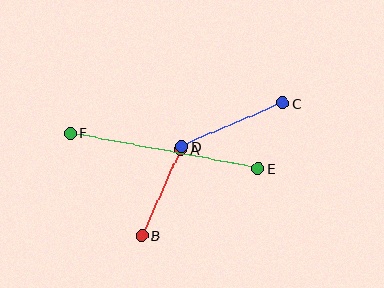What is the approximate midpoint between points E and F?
The midpoint is at approximately (164, 151) pixels.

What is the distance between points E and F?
The distance is approximately 191 pixels.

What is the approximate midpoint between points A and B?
The midpoint is at approximately (161, 192) pixels.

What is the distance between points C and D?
The distance is approximately 110 pixels.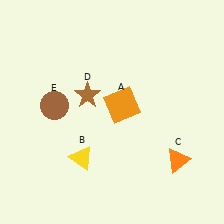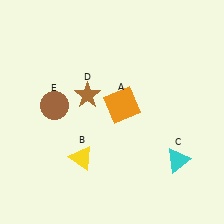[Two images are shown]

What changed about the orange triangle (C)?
In Image 1, C is orange. In Image 2, it changed to cyan.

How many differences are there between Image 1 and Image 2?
There is 1 difference between the two images.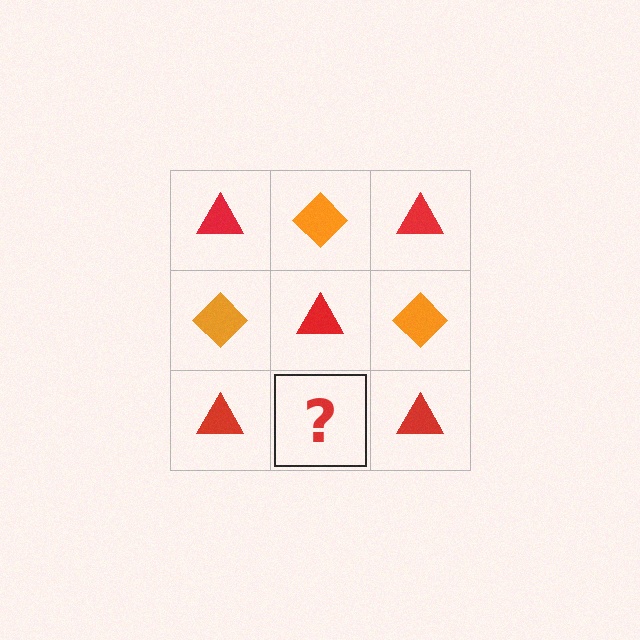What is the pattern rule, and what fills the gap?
The rule is that it alternates red triangle and orange diamond in a checkerboard pattern. The gap should be filled with an orange diamond.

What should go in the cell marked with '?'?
The missing cell should contain an orange diamond.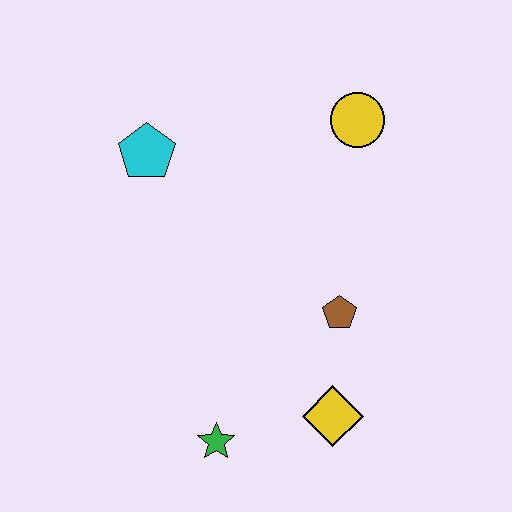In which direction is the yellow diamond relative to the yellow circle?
The yellow diamond is below the yellow circle.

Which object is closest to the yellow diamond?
The brown pentagon is closest to the yellow diamond.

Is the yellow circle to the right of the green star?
Yes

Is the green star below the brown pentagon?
Yes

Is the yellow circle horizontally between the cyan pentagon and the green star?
No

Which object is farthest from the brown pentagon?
The cyan pentagon is farthest from the brown pentagon.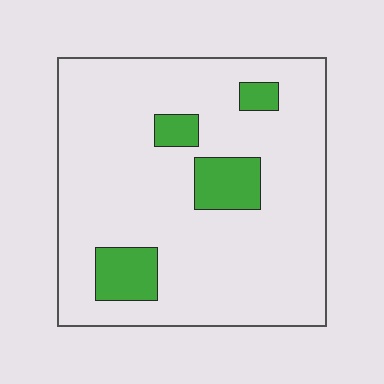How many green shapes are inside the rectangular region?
4.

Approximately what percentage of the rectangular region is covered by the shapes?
Approximately 15%.